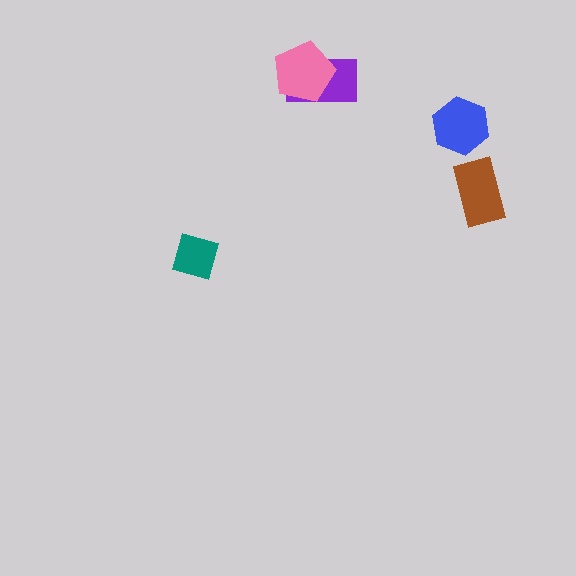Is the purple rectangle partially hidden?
Yes, it is partially covered by another shape.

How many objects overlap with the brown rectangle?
0 objects overlap with the brown rectangle.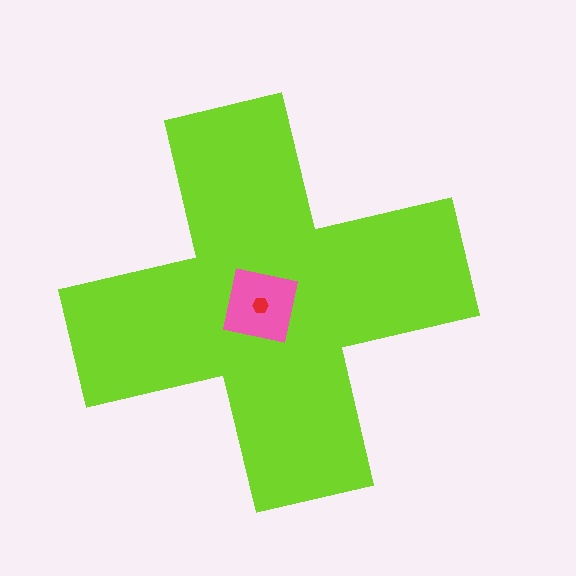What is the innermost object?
The red hexagon.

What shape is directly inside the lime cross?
The pink square.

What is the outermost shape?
The lime cross.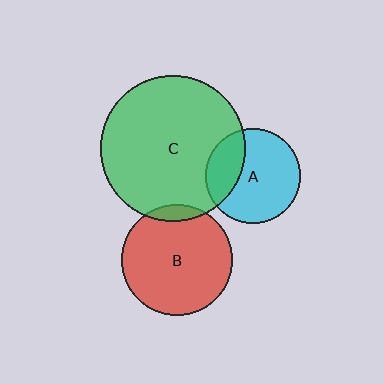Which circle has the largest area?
Circle C (green).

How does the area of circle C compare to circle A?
Approximately 2.3 times.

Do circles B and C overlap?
Yes.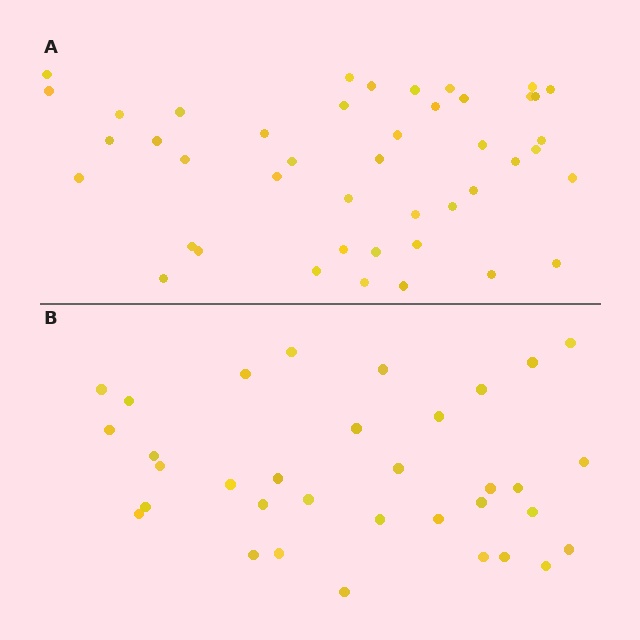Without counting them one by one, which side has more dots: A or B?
Region A (the top region) has more dots.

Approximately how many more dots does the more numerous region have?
Region A has roughly 10 or so more dots than region B.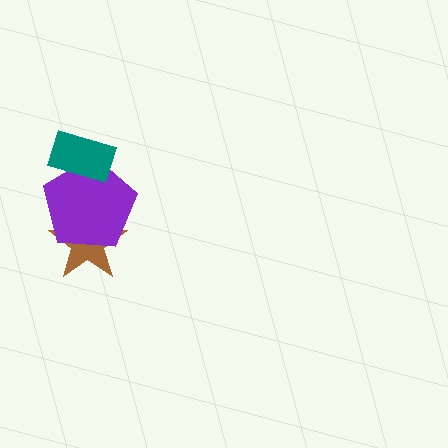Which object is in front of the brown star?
The purple pentagon is in front of the brown star.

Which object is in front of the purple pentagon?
The teal rectangle is in front of the purple pentagon.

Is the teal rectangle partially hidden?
No, no other shape covers it.